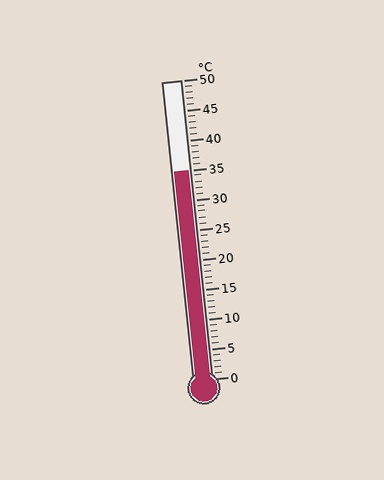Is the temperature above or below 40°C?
The temperature is below 40°C.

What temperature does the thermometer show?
The thermometer shows approximately 35°C.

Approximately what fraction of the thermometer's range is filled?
The thermometer is filled to approximately 70% of its range.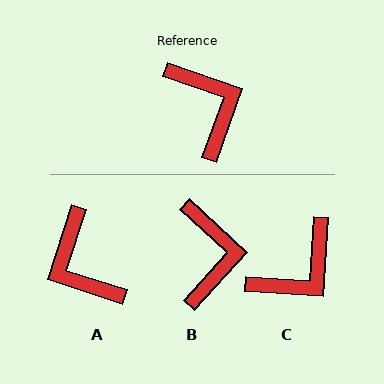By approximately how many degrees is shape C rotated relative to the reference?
Approximately 75 degrees clockwise.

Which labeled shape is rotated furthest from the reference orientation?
A, about 179 degrees away.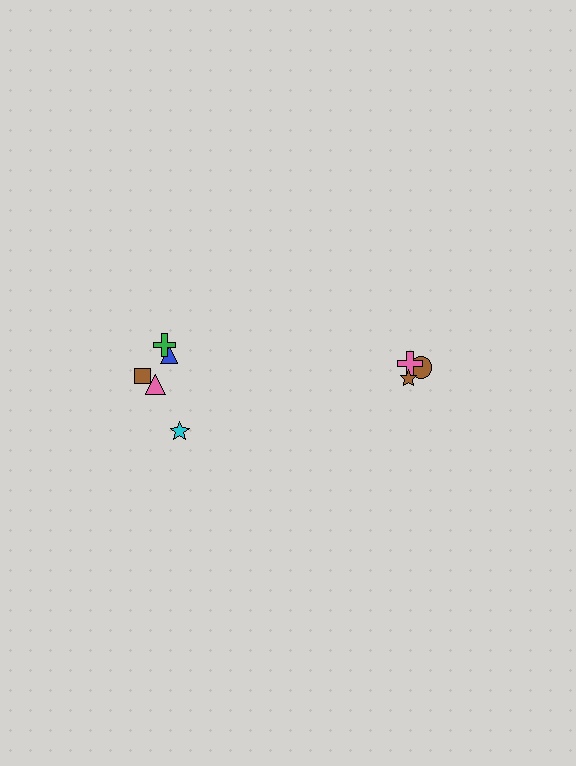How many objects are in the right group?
There are 3 objects.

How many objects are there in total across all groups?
There are 8 objects.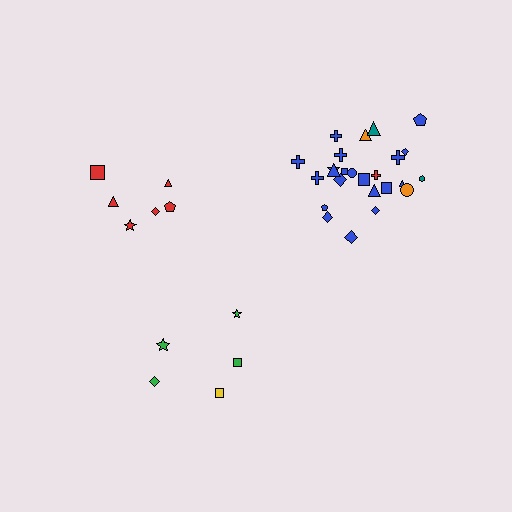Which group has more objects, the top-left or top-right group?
The top-right group.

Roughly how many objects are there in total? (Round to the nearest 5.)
Roughly 35 objects in total.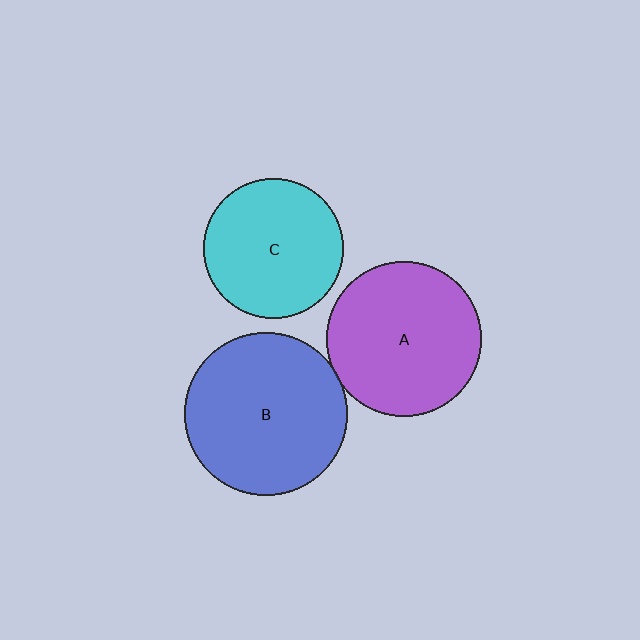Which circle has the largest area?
Circle B (blue).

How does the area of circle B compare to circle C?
Approximately 1.4 times.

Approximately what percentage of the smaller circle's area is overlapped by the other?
Approximately 5%.